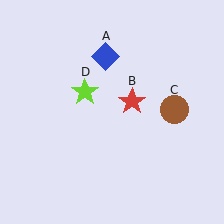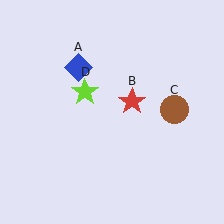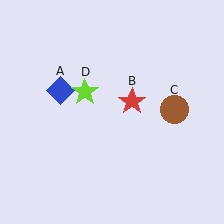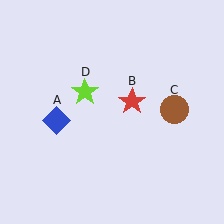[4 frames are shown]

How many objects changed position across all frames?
1 object changed position: blue diamond (object A).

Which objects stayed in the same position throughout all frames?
Red star (object B) and brown circle (object C) and lime star (object D) remained stationary.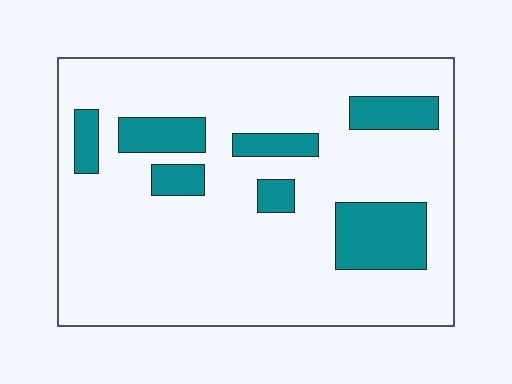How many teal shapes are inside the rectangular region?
7.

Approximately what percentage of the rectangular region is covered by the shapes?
Approximately 20%.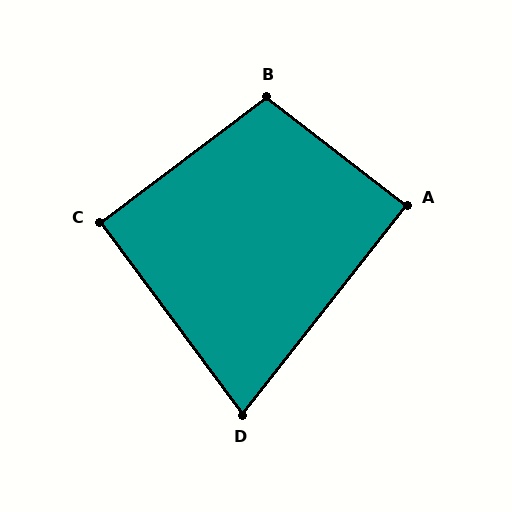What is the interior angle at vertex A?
Approximately 89 degrees (approximately right).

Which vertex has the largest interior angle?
B, at approximately 105 degrees.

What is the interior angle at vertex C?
Approximately 91 degrees (approximately right).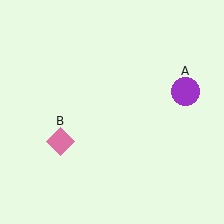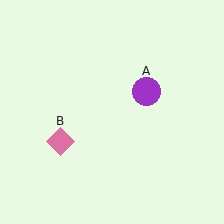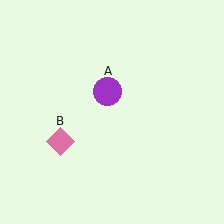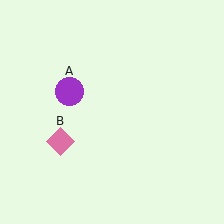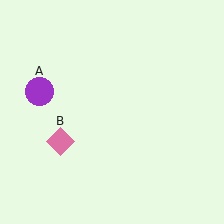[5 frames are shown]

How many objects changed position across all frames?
1 object changed position: purple circle (object A).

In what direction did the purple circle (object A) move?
The purple circle (object A) moved left.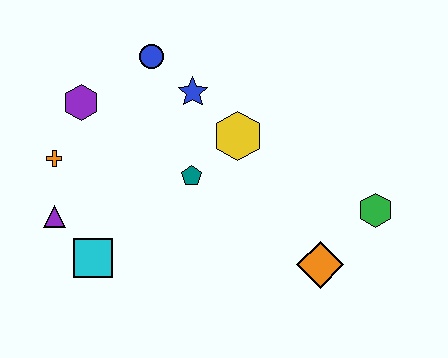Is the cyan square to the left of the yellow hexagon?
Yes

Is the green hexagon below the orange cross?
Yes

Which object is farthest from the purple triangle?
The green hexagon is farthest from the purple triangle.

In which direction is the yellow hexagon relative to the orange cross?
The yellow hexagon is to the right of the orange cross.